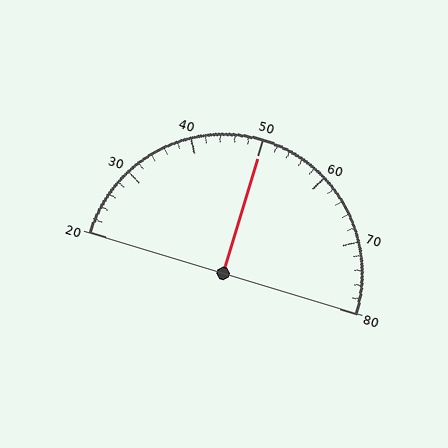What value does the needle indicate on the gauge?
The needle indicates approximately 50.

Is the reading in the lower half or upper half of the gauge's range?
The reading is in the upper half of the range (20 to 80).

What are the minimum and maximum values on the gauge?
The gauge ranges from 20 to 80.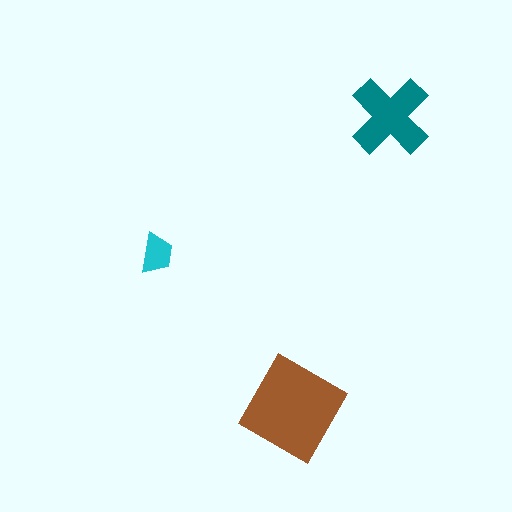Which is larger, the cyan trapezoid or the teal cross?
The teal cross.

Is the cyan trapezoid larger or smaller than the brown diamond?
Smaller.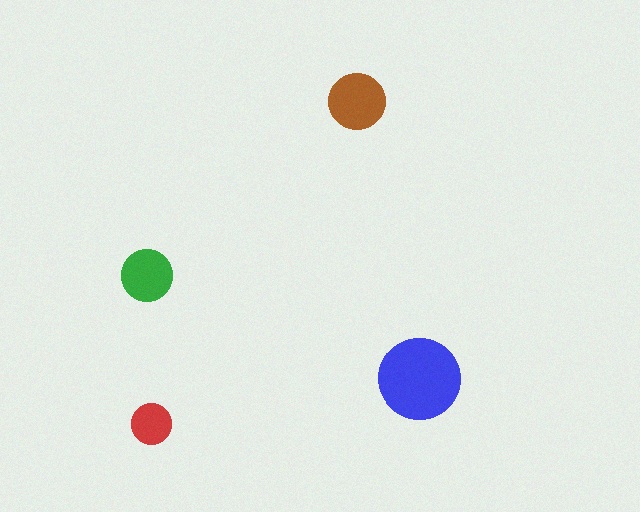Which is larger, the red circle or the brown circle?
The brown one.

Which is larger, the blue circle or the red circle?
The blue one.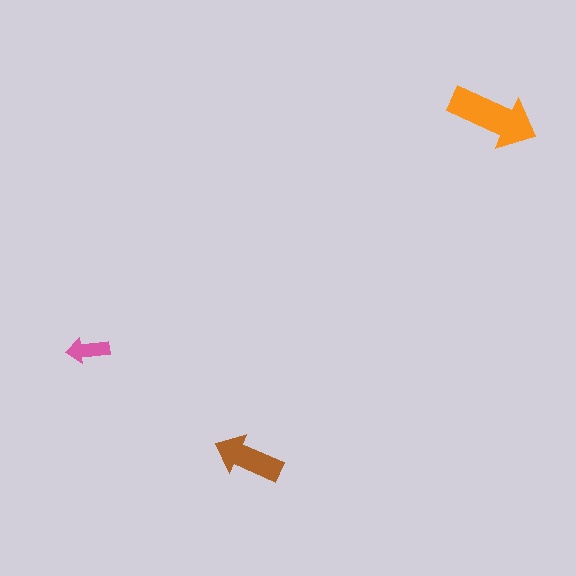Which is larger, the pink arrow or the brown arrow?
The brown one.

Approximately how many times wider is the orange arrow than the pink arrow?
About 2 times wider.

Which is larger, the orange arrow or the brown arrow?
The orange one.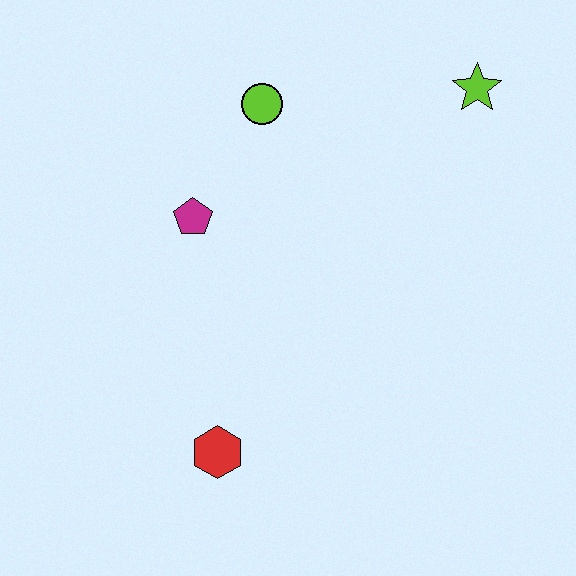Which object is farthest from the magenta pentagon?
The lime star is farthest from the magenta pentagon.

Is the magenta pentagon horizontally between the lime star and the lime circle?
No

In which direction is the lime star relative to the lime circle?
The lime star is to the right of the lime circle.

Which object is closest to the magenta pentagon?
The lime circle is closest to the magenta pentagon.